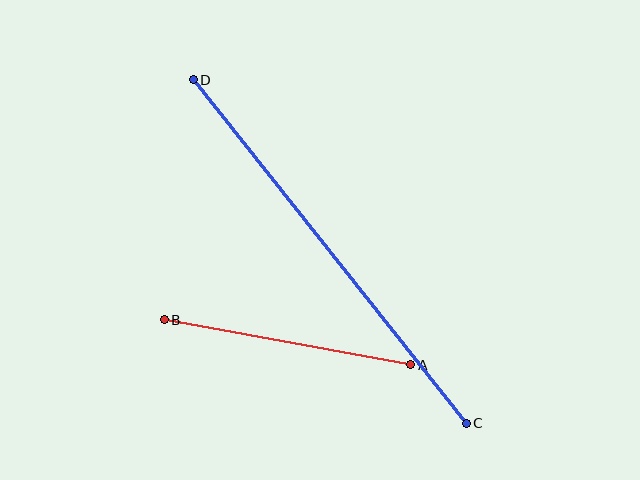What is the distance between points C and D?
The distance is approximately 439 pixels.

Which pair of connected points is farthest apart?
Points C and D are farthest apart.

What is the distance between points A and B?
The distance is approximately 250 pixels.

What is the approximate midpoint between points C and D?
The midpoint is at approximately (330, 252) pixels.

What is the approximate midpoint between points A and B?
The midpoint is at approximately (287, 342) pixels.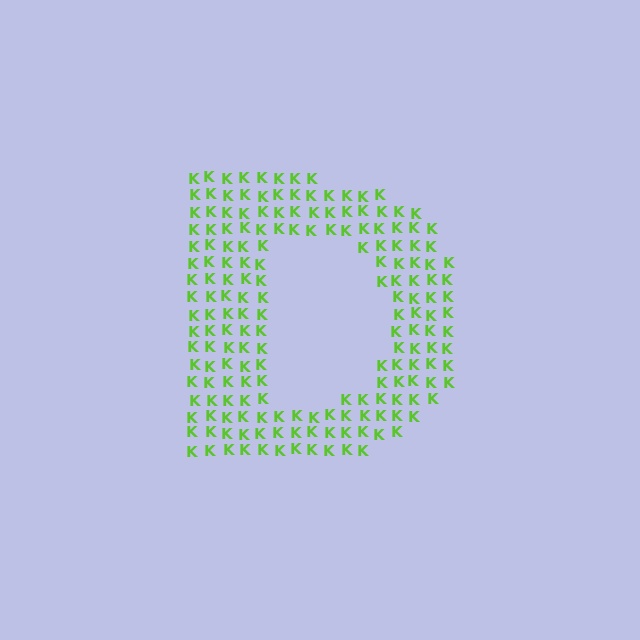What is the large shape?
The large shape is the letter D.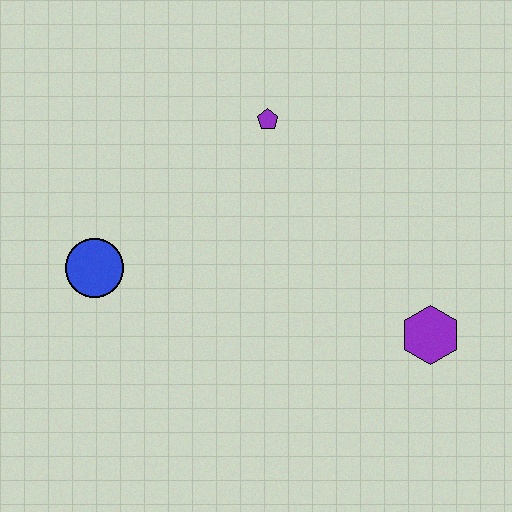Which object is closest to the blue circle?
The purple pentagon is closest to the blue circle.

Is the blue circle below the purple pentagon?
Yes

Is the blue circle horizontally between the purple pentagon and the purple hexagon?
No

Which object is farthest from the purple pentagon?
The purple hexagon is farthest from the purple pentagon.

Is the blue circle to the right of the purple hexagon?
No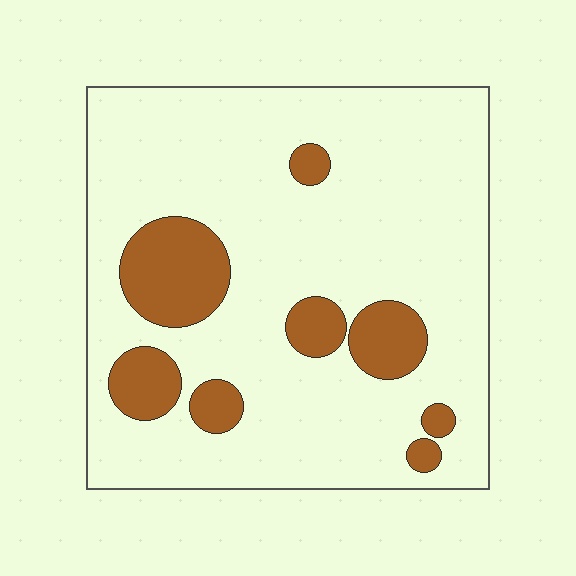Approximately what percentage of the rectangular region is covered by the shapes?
Approximately 15%.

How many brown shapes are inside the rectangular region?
8.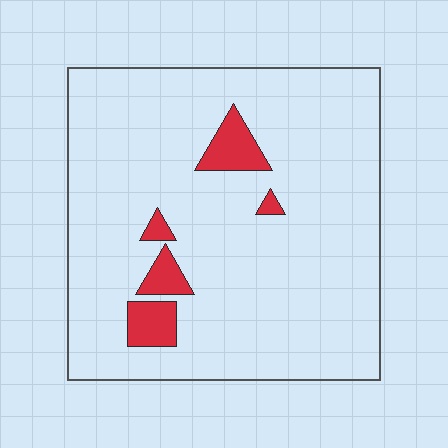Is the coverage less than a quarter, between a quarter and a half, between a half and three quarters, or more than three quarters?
Less than a quarter.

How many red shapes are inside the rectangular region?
5.